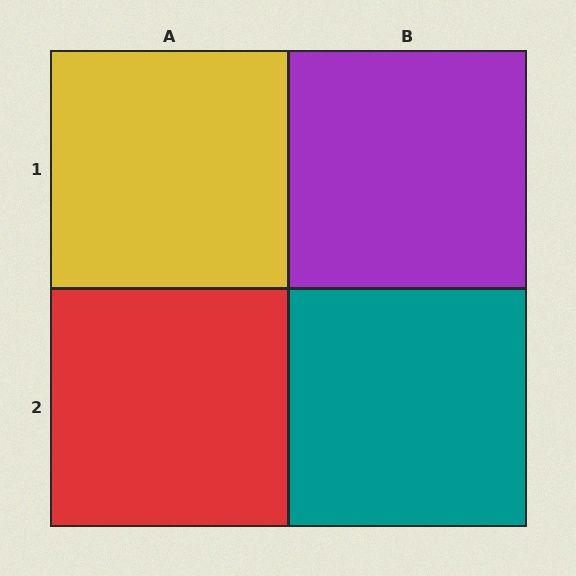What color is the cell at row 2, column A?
Red.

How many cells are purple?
1 cell is purple.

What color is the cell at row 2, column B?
Teal.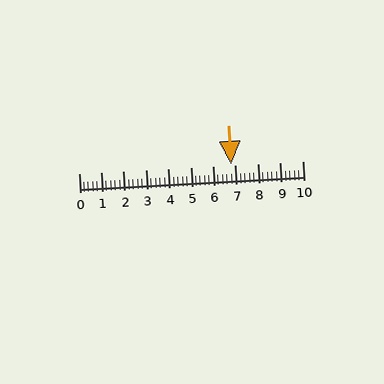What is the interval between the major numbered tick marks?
The major tick marks are spaced 1 units apart.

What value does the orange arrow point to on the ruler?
The orange arrow points to approximately 6.8.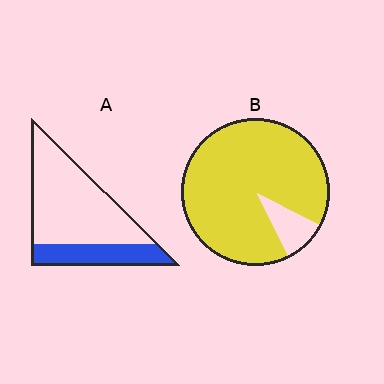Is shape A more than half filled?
No.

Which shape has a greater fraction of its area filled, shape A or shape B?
Shape B.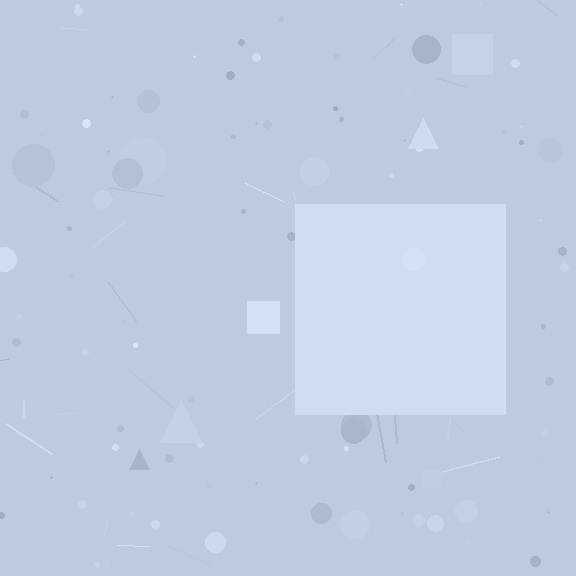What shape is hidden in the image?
A square is hidden in the image.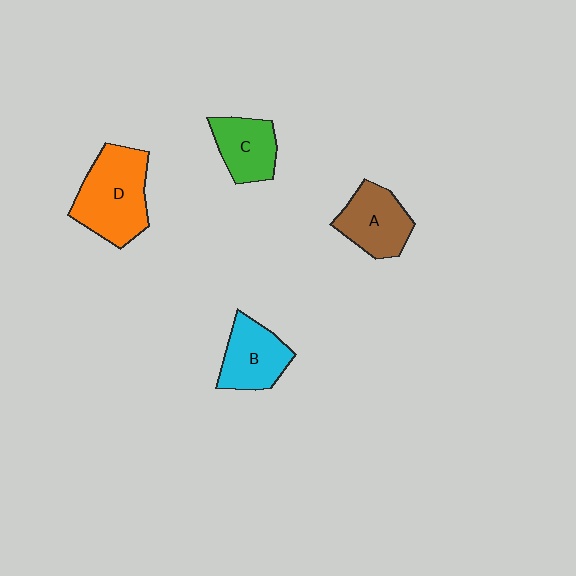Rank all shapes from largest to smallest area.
From largest to smallest: D (orange), A (brown), B (cyan), C (green).